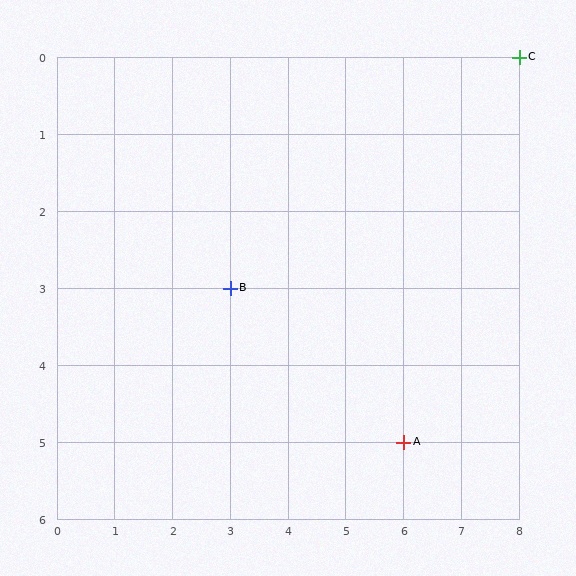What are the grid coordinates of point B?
Point B is at grid coordinates (3, 3).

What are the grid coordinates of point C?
Point C is at grid coordinates (8, 0).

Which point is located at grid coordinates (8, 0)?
Point C is at (8, 0).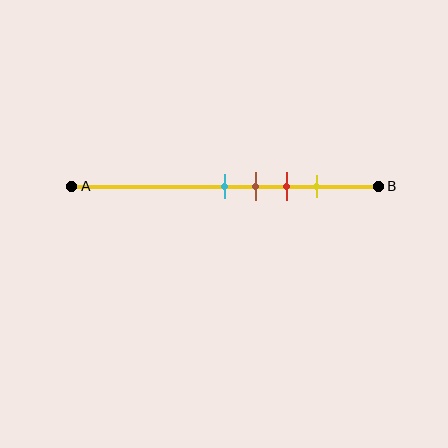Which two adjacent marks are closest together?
The cyan and brown marks are the closest adjacent pair.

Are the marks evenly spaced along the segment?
Yes, the marks are approximately evenly spaced.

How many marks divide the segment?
There are 4 marks dividing the segment.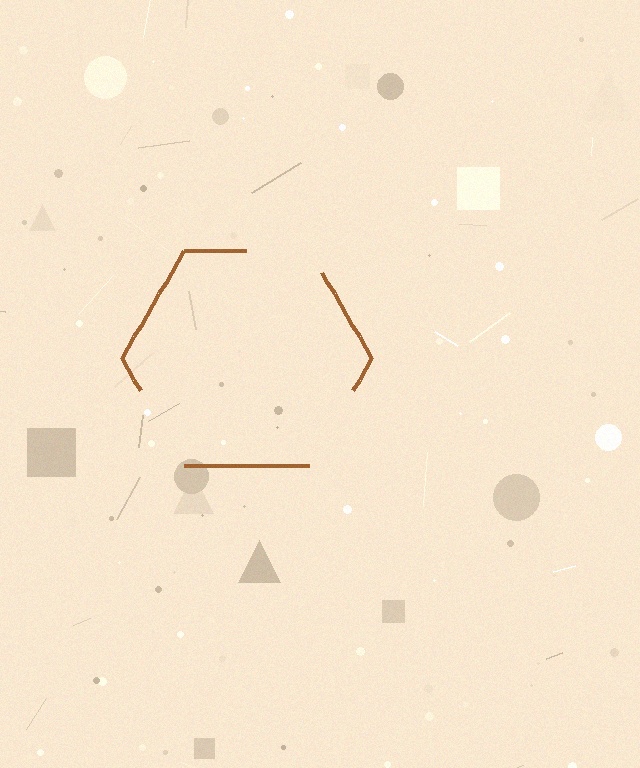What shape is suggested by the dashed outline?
The dashed outline suggests a hexagon.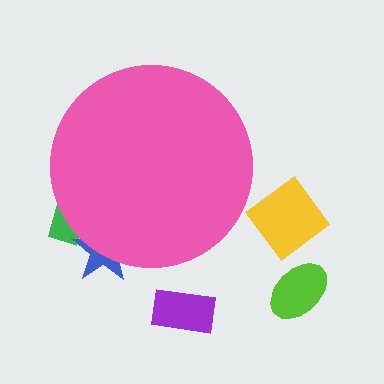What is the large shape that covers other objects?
A pink circle.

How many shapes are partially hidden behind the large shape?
2 shapes are partially hidden.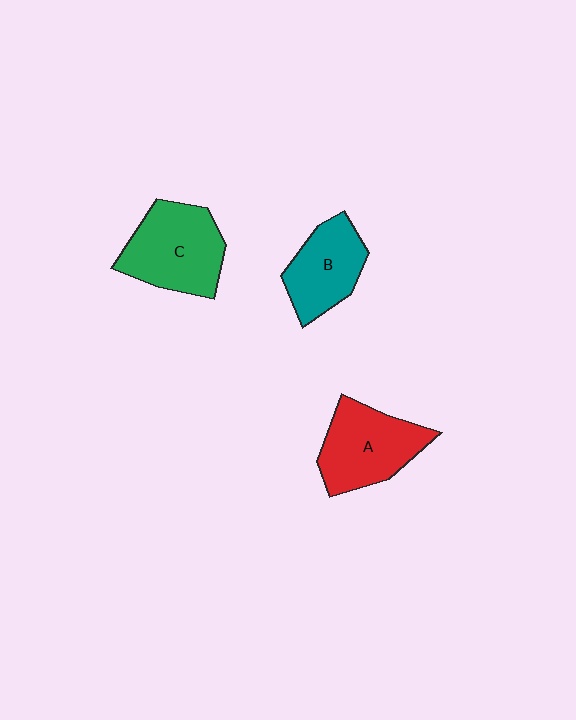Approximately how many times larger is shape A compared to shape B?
Approximately 1.2 times.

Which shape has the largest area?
Shape C (green).